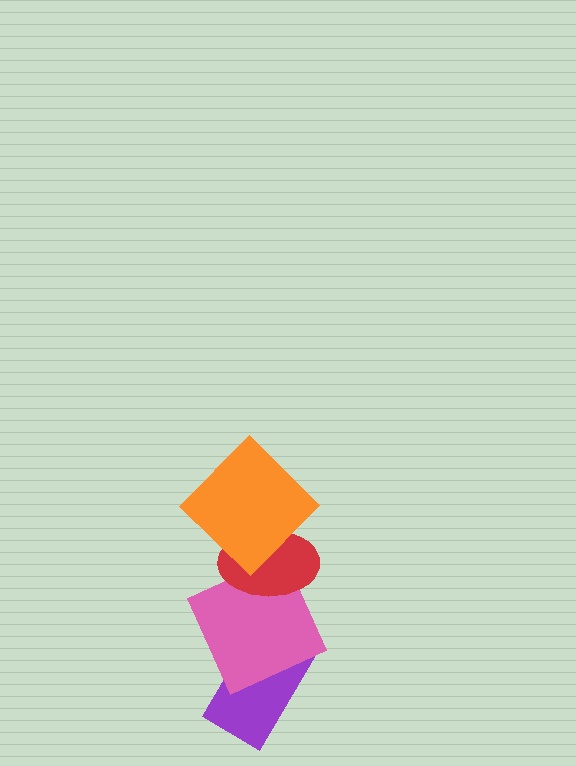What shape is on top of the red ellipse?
The orange diamond is on top of the red ellipse.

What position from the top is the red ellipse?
The red ellipse is 2nd from the top.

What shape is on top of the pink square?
The red ellipse is on top of the pink square.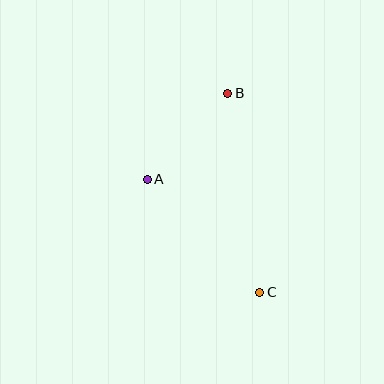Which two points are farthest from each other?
Points B and C are farthest from each other.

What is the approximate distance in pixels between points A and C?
The distance between A and C is approximately 160 pixels.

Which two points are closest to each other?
Points A and B are closest to each other.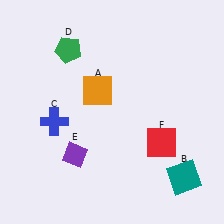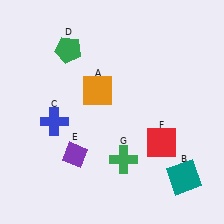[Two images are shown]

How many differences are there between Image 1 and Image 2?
There is 1 difference between the two images.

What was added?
A green cross (G) was added in Image 2.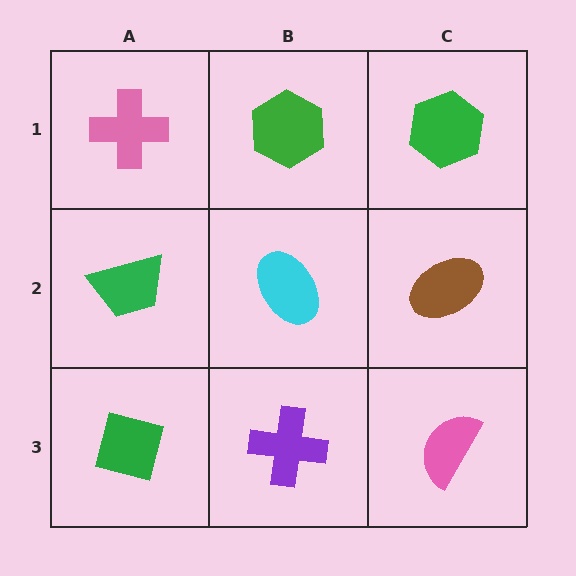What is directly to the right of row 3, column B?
A pink semicircle.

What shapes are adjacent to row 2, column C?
A green hexagon (row 1, column C), a pink semicircle (row 3, column C), a cyan ellipse (row 2, column B).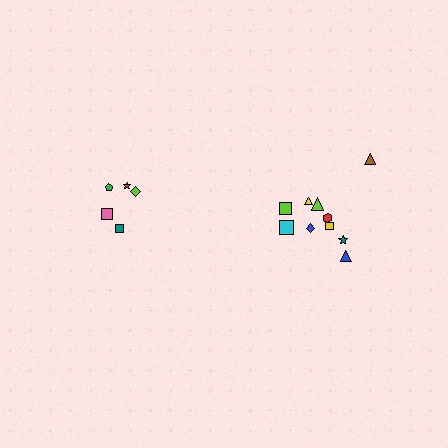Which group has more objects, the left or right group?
The right group.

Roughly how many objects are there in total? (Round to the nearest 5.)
Roughly 15 objects in total.